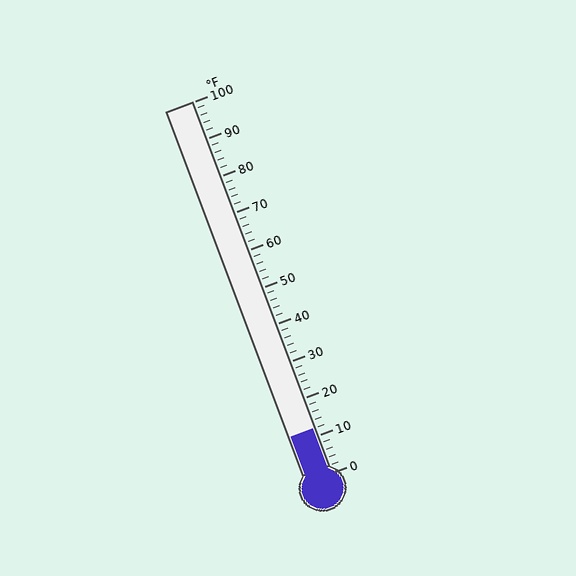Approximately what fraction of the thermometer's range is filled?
The thermometer is filled to approximately 10% of its range.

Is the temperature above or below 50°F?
The temperature is below 50°F.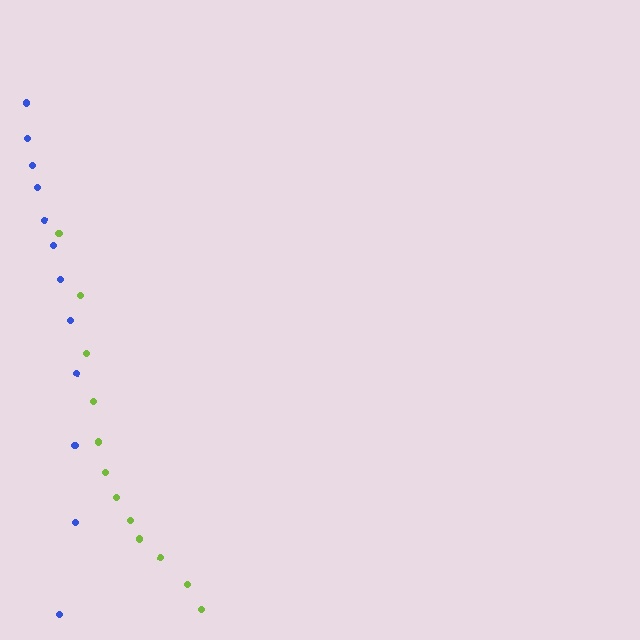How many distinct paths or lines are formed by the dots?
There are 2 distinct paths.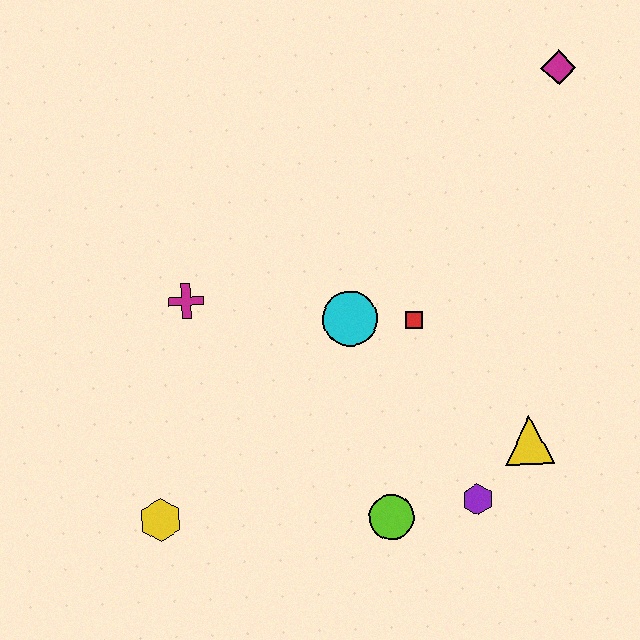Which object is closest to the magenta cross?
The cyan circle is closest to the magenta cross.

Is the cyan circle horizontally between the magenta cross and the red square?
Yes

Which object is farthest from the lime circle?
The magenta diamond is farthest from the lime circle.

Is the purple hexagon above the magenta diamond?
No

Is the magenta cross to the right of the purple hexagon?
No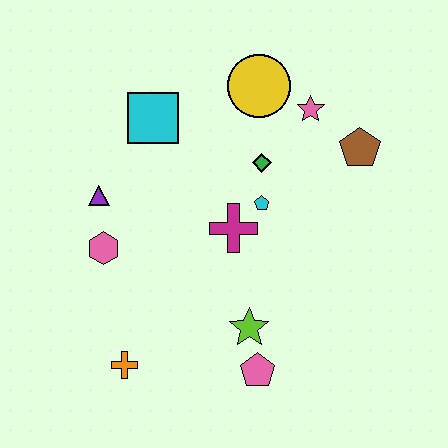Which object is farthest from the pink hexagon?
The brown pentagon is farthest from the pink hexagon.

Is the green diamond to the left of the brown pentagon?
Yes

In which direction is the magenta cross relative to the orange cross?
The magenta cross is above the orange cross.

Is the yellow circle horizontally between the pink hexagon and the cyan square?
No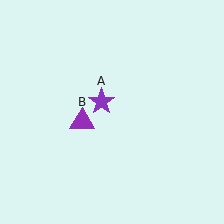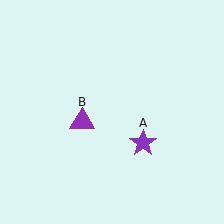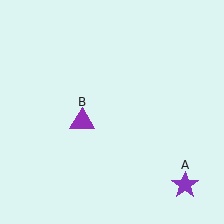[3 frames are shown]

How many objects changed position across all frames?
1 object changed position: purple star (object A).